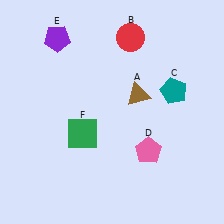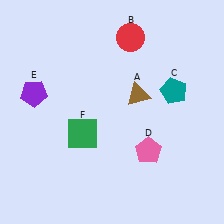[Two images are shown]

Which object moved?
The purple pentagon (E) moved down.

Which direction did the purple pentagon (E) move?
The purple pentagon (E) moved down.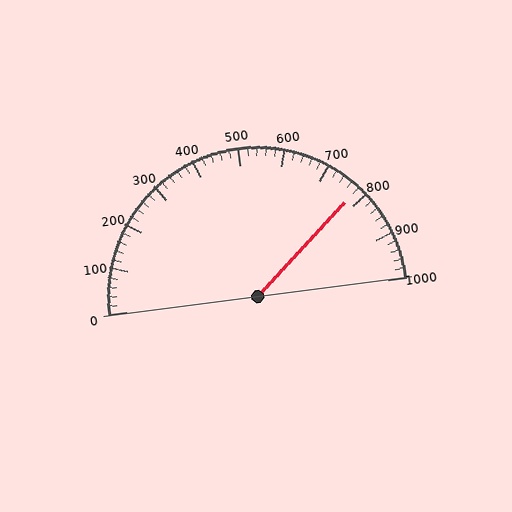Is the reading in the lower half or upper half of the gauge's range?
The reading is in the upper half of the range (0 to 1000).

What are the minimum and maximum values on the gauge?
The gauge ranges from 0 to 1000.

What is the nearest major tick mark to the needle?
The nearest major tick mark is 800.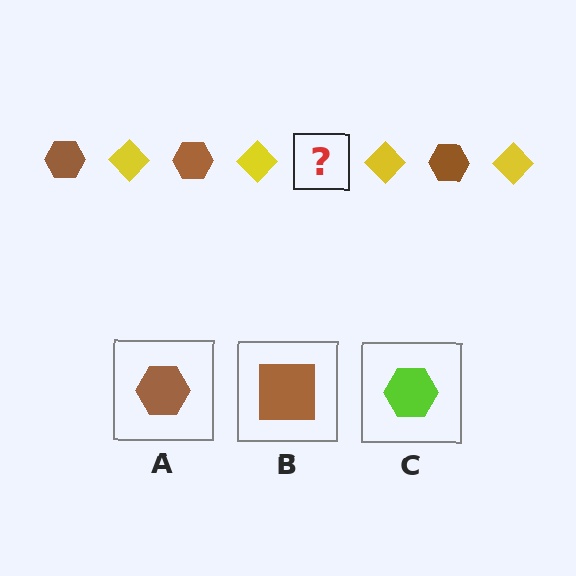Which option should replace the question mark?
Option A.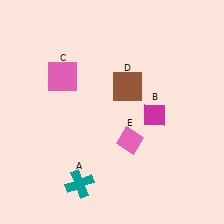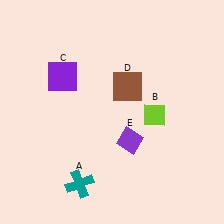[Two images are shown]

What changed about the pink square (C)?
In Image 1, C is pink. In Image 2, it changed to purple.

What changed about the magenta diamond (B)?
In Image 1, B is magenta. In Image 2, it changed to lime.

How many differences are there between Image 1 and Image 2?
There are 3 differences between the two images.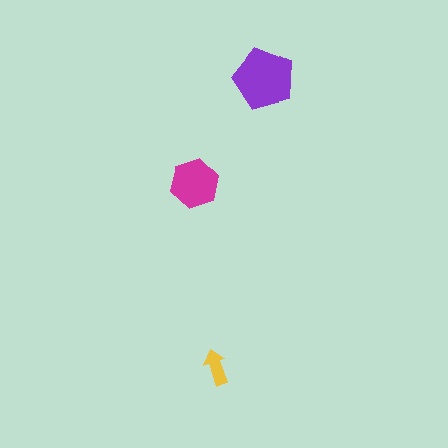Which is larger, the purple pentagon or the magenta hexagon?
The purple pentagon.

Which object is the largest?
The purple pentagon.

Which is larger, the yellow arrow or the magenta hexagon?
The magenta hexagon.